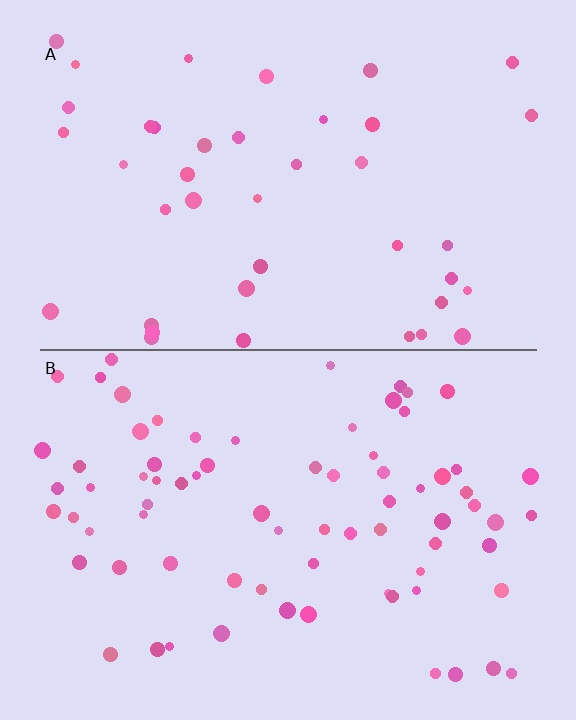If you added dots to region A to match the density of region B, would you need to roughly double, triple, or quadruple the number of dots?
Approximately double.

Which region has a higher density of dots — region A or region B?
B (the bottom).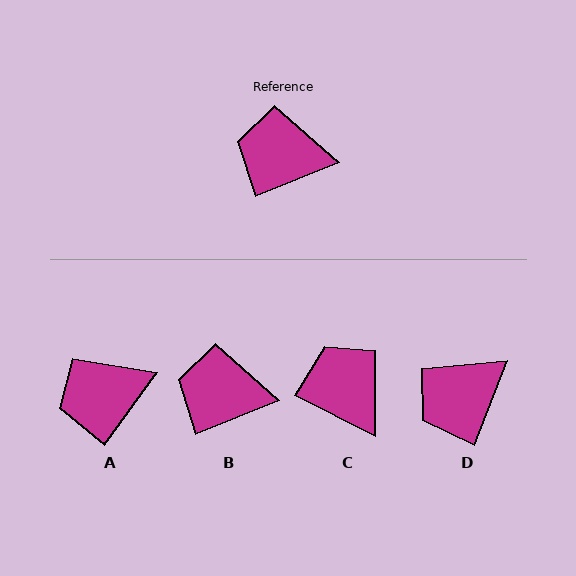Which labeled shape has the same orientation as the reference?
B.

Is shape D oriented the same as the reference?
No, it is off by about 47 degrees.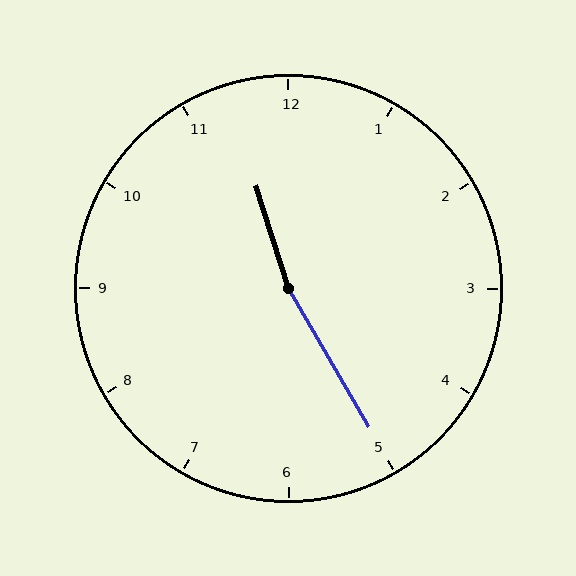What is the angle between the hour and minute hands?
Approximately 168 degrees.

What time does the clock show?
11:25.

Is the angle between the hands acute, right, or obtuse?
It is obtuse.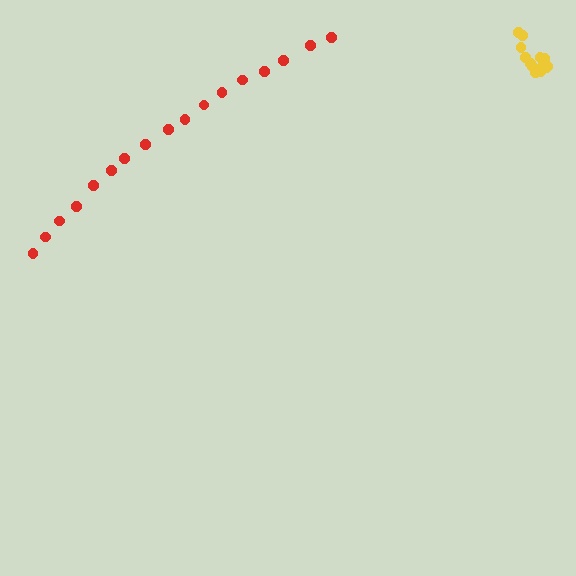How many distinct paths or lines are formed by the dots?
There are 2 distinct paths.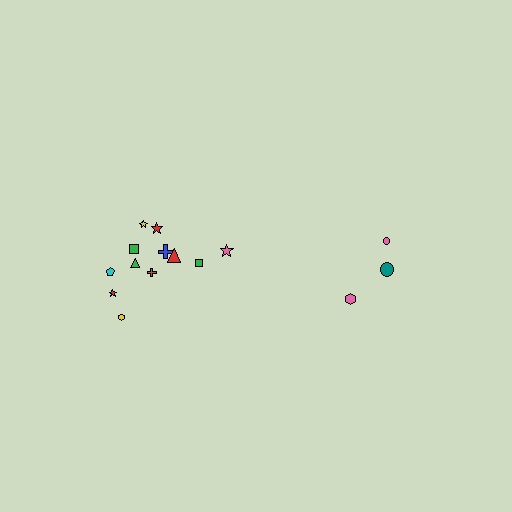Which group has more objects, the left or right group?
The left group.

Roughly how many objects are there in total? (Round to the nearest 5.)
Roughly 15 objects in total.